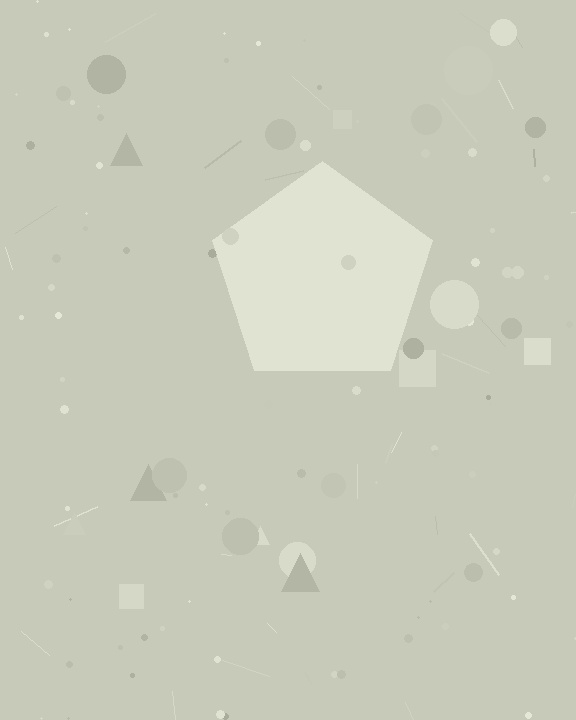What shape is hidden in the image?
A pentagon is hidden in the image.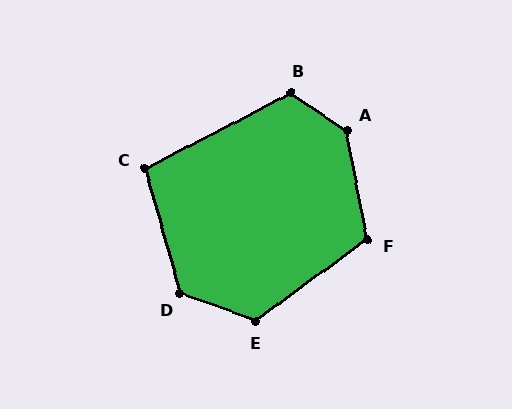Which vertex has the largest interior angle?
A, at approximately 135 degrees.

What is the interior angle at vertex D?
Approximately 126 degrees (obtuse).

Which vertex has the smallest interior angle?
C, at approximately 102 degrees.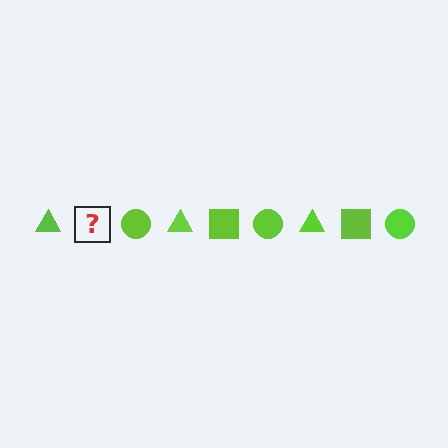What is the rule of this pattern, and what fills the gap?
The rule is that the pattern cycles through triangle, square, circle shapes in lime. The gap should be filled with a lime square.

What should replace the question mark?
The question mark should be replaced with a lime square.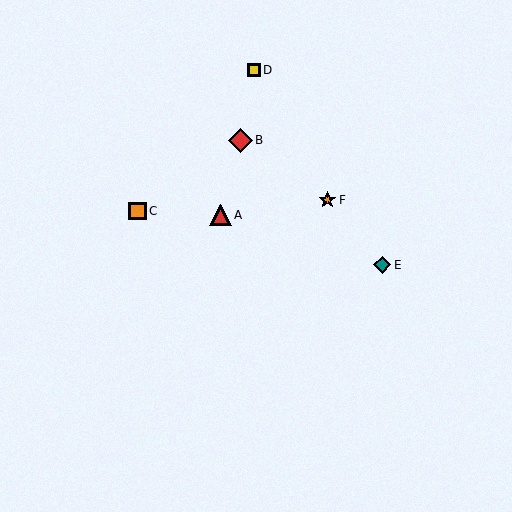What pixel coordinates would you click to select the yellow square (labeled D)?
Click at (254, 70) to select the yellow square D.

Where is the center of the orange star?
The center of the orange star is at (327, 200).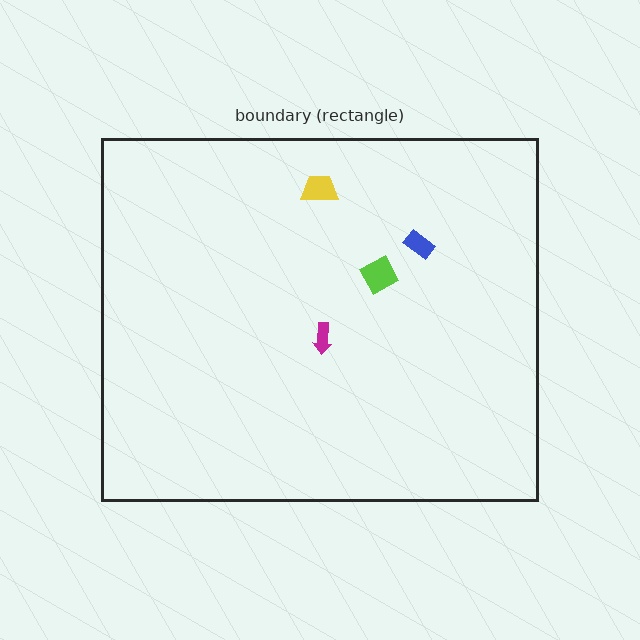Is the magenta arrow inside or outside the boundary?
Inside.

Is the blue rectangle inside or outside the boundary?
Inside.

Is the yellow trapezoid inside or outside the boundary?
Inside.